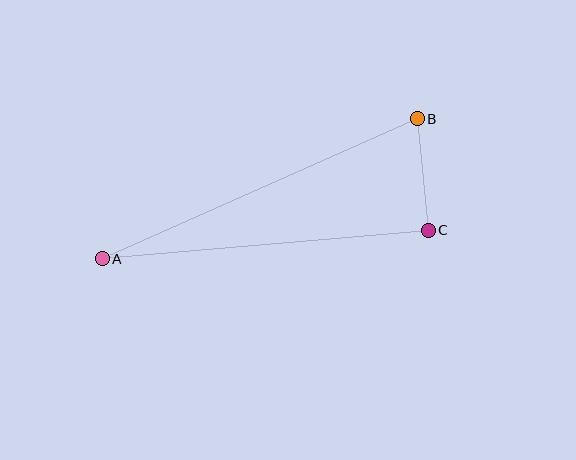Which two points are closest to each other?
Points B and C are closest to each other.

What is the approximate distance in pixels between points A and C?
The distance between A and C is approximately 327 pixels.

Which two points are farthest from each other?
Points A and B are farthest from each other.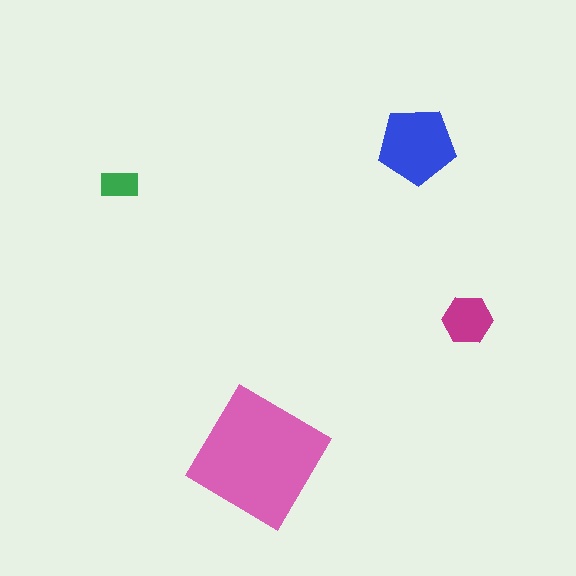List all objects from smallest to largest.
The green rectangle, the magenta hexagon, the blue pentagon, the pink diamond.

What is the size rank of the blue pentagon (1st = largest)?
2nd.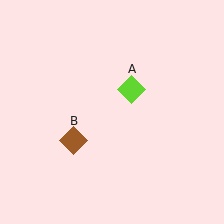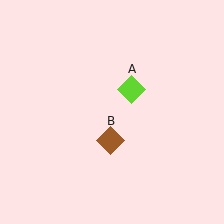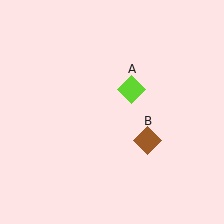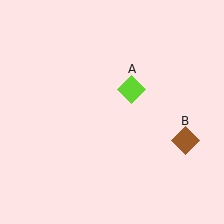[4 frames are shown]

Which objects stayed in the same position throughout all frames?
Lime diamond (object A) remained stationary.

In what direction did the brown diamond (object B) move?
The brown diamond (object B) moved right.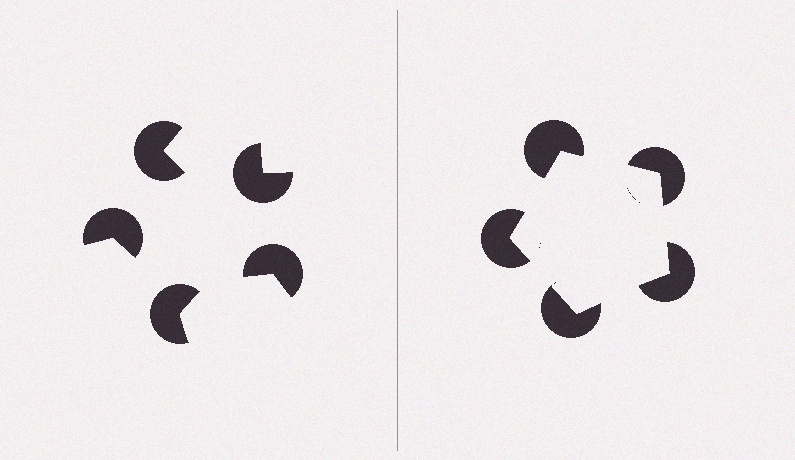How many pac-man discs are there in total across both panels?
10 — 5 on each side.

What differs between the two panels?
The pac-man discs are positioned identically on both sides; only the wedge orientations differ. On the right they align to a pentagon; on the left they are misaligned.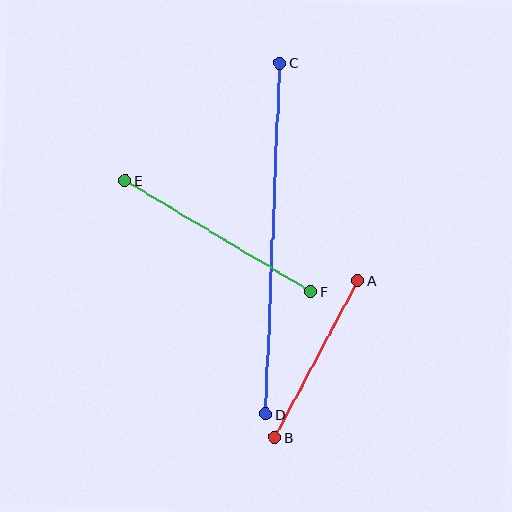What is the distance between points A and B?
The distance is approximately 178 pixels.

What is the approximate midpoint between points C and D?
The midpoint is at approximately (273, 239) pixels.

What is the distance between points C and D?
The distance is approximately 352 pixels.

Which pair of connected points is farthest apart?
Points C and D are farthest apart.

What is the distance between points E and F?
The distance is approximately 216 pixels.